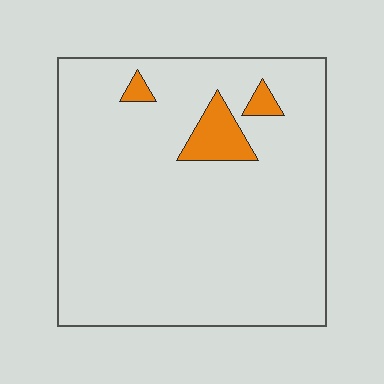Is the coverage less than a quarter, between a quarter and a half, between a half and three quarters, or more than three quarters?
Less than a quarter.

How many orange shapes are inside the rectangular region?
3.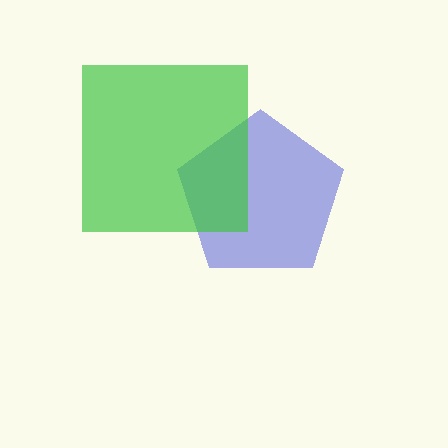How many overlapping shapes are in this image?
There are 2 overlapping shapes in the image.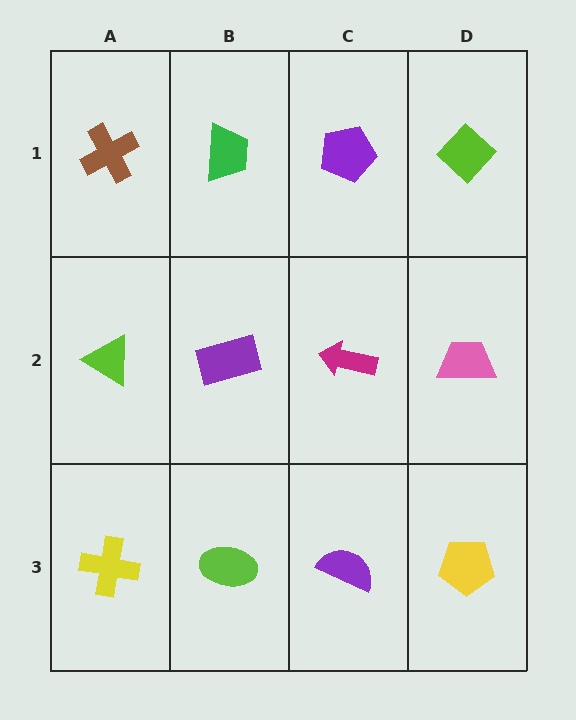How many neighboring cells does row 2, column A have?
3.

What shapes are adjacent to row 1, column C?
A magenta arrow (row 2, column C), a green trapezoid (row 1, column B), a lime diamond (row 1, column D).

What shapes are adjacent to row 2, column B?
A green trapezoid (row 1, column B), a lime ellipse (row 3, column B), a lime triangle (row 2, column A), a magenta arrow (row 2, column C).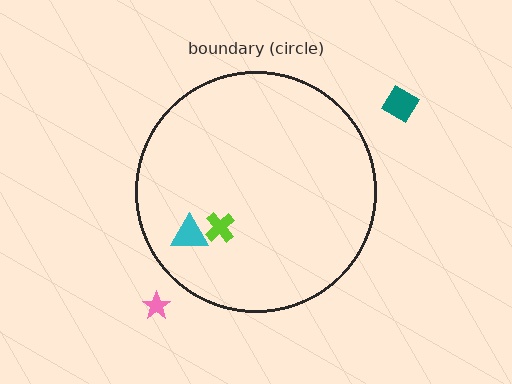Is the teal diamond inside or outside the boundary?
Outside.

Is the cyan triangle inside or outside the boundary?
Inside.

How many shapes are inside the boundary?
2 inside, 2 outside.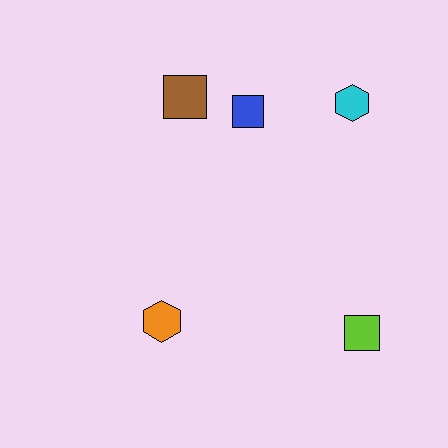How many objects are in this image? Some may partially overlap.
There are 5 objects.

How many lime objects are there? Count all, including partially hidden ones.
There is 1 lime object.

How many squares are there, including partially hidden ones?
There are 3 squares.